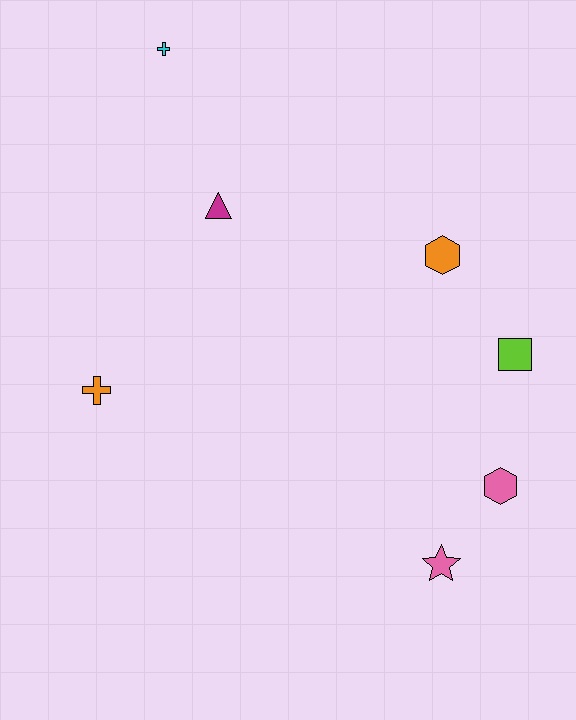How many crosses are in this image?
There are 2 crosses.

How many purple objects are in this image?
There are no purple objects.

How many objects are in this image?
There are 7 objects.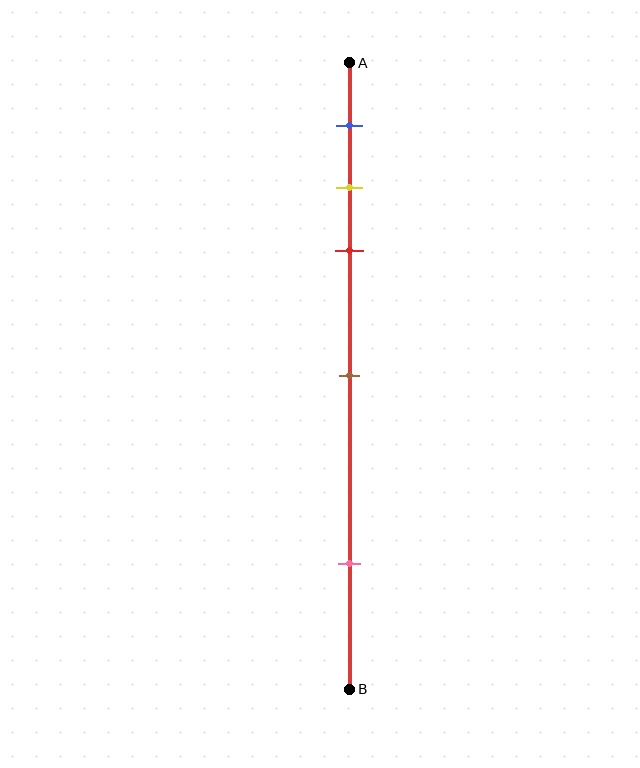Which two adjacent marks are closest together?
The yellow and red marks are the closest adjacent pair.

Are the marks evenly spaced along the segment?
No, the marks are not evenly spaced.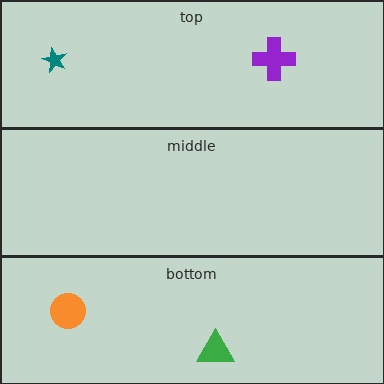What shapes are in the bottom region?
The green triangle, the orange circle.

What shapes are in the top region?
The purple cross, the teal star.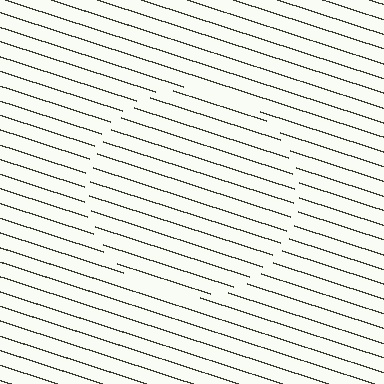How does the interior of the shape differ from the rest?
The interior of the shape contains the same grating, shifted by half a period — the contour is defined by the phase discontinuity where line-ends from the inner and outer gratings abut.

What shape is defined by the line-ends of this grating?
An illusory circle. The interior of the shape contains the same grating, shifted by half a period — the contour is defined by the phase discontinuity where line-ends from the inner and outer gratings abut.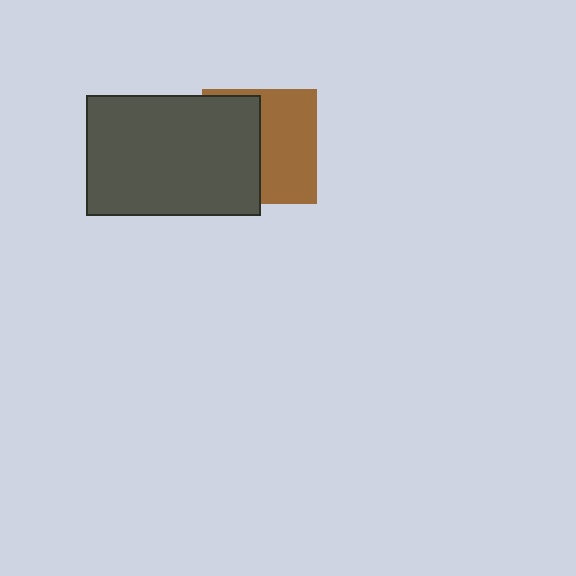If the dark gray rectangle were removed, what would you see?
You would see the complete brown square.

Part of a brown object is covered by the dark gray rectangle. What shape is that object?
It is a square.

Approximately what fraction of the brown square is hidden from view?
Roughly 49% of the brown square is hidden behind the dark gray rectangle.